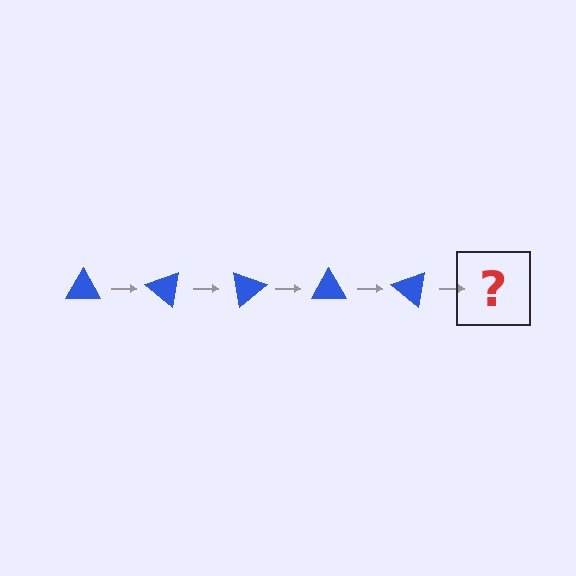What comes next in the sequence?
The next element should be a blue triangle rotated 200 degrees.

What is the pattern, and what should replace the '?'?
The pattern is that the triangle rotates 40 degrees each step. The '?' should be a blue triangle rotated 200 degrees.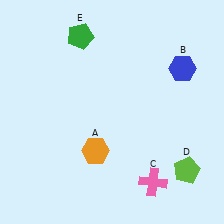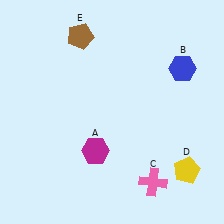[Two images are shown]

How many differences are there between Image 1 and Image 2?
There are 3 differences between the two images.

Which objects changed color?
A changed from orange to magenta. D changed from lime to yellow. E changed from green to brown.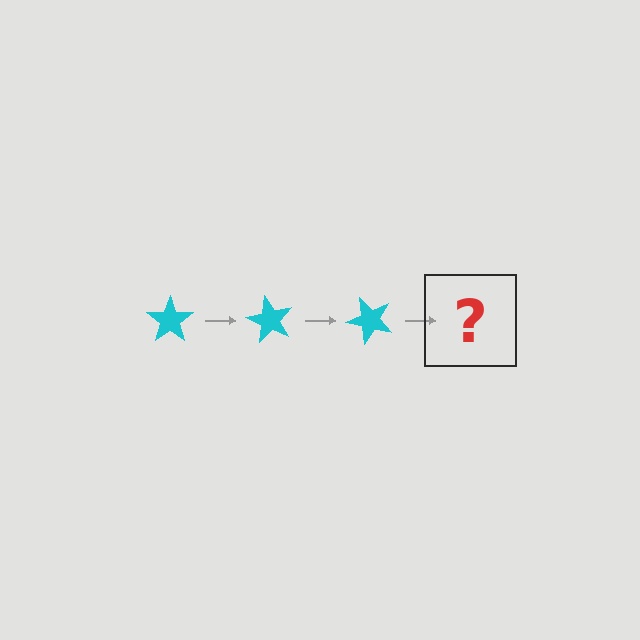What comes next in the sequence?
The next element should be a cyan star rotated 180 degrees.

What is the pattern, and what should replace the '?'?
The pattern is that the star rotates 60 degrees each step. The '?' should be a cyan star rotated 180 degrees.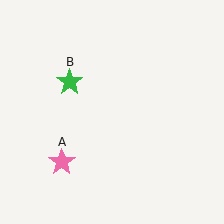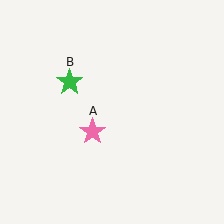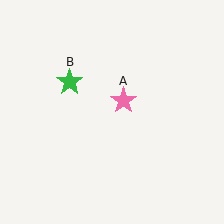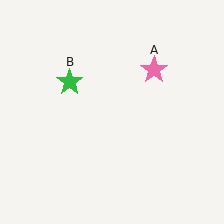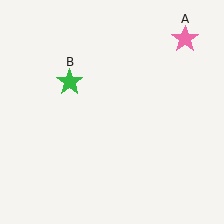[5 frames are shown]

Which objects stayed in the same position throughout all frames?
Green star (object B) remained stationary.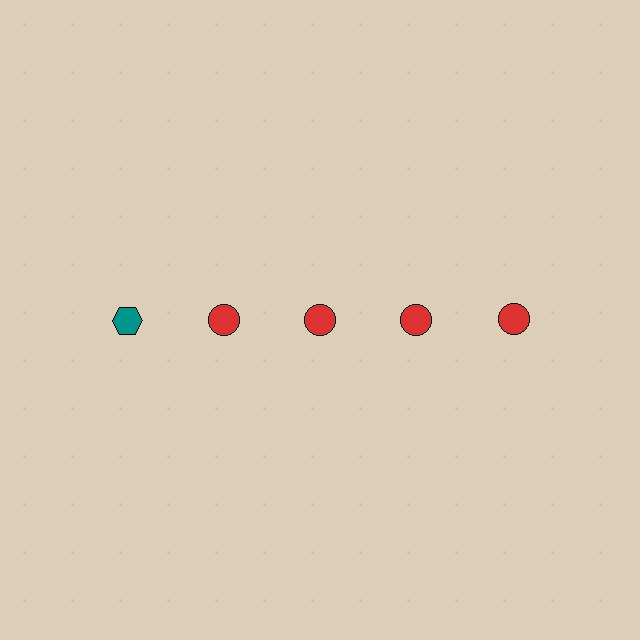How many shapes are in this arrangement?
There are 5 shapes arranged in a grid pattern.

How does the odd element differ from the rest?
It differs in both color (teal instead of red) and shape (hexagon instead of circle).